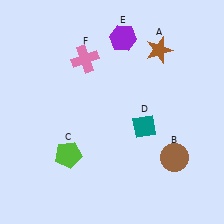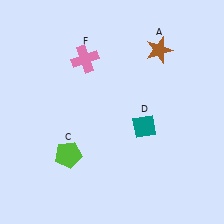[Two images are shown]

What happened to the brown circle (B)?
The brown circle (B) was removed in Image 2. It was in the bottom-right area of Image 1.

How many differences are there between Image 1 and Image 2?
There are 2 differences between the two images.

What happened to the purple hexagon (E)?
The purple hexagon (E) was removed in Image 2. It was in the top-right area of Image 1.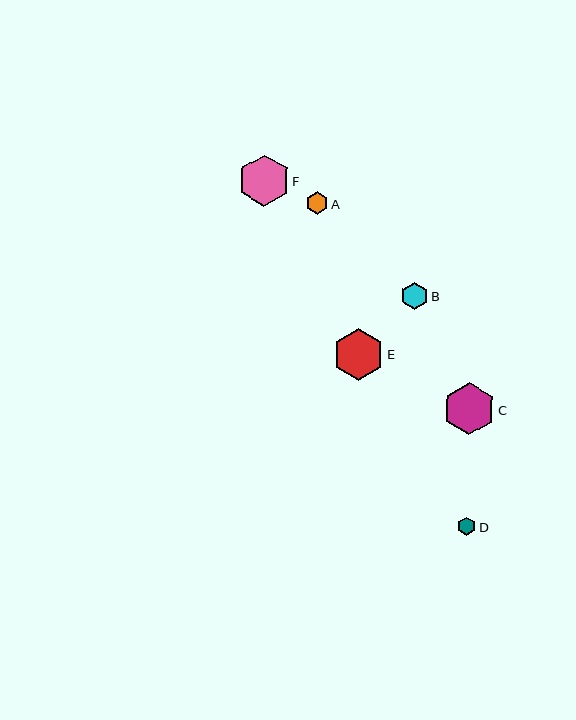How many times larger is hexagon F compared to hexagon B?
Hexagon F is approximately 1.9 times the size of hexagon B.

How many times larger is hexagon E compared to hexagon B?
Hexagon E is approximately 1.9 times the size of hexagon B.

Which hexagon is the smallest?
Hexagon D is the smallest with a size of approximately 19 pixels.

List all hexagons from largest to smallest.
From largest to smallest: C, E, F, B, A, D.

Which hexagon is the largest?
Hexagon C is the largest with a size of approximately 52 pixels.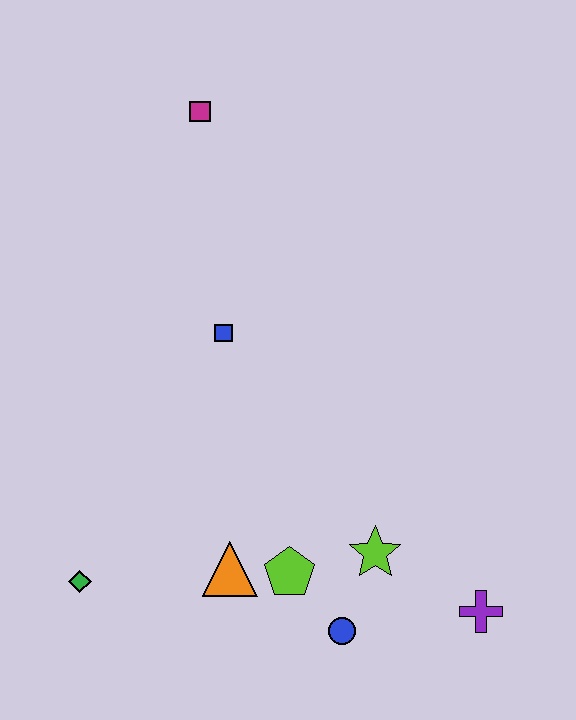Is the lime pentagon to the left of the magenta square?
No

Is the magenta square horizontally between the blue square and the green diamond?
Yes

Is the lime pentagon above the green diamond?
Yes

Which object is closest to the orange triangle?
The lime pentagon is closest to the orange triangle.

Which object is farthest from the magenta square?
The purple cross is farthest from the magenta square.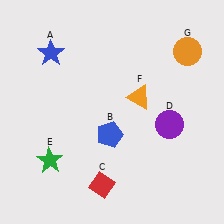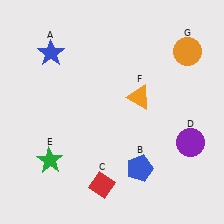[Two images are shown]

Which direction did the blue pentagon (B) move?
The blue pentagon (B) moved down.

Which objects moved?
The objects that moved are: the blue pentagon (B), the purple circle (D).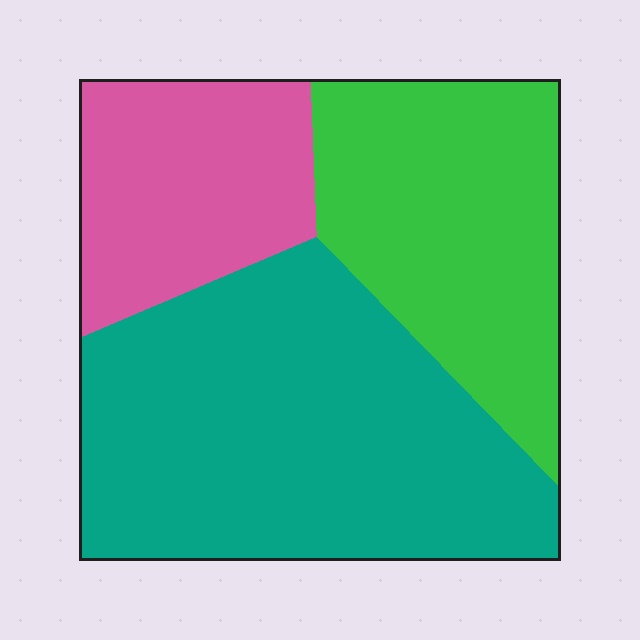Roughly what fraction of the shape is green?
Green takes up about one third (1/3) of the shape.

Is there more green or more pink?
Green.